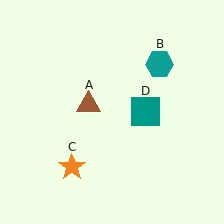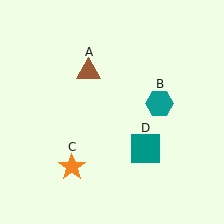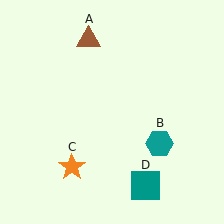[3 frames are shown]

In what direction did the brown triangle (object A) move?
The brown triangle (object A) moved up.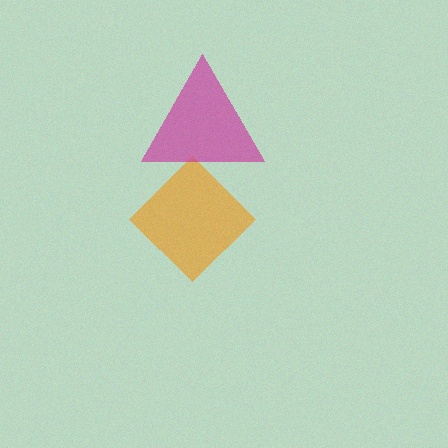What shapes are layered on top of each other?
The layered shapes are: an orange diamond, a magenta triangle.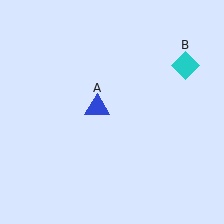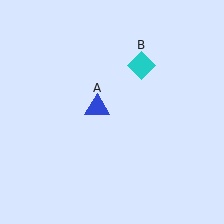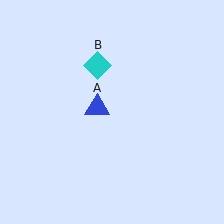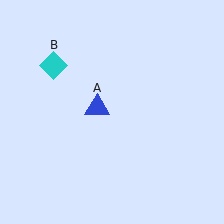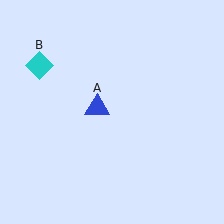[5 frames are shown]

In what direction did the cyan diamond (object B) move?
The cyan diamond (object B) moved left.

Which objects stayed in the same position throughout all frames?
Blue triangle (object A) remained stationary.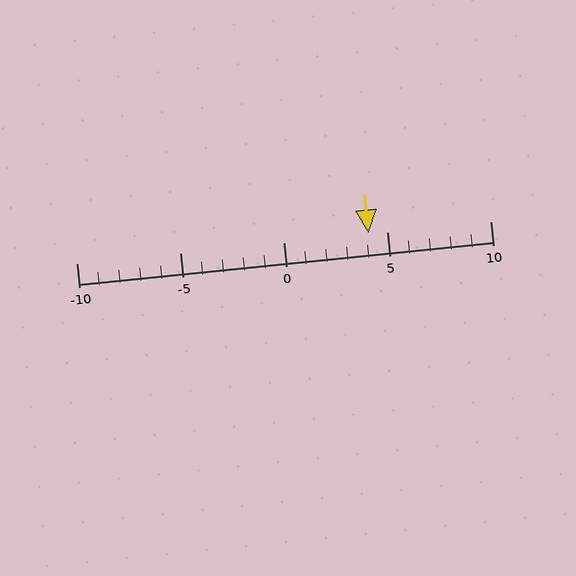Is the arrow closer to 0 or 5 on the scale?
The arrow is closer to 5.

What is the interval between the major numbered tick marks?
The major tick marks are spaced 5 units apart.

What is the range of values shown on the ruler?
The ruler shows values from -10 to 10.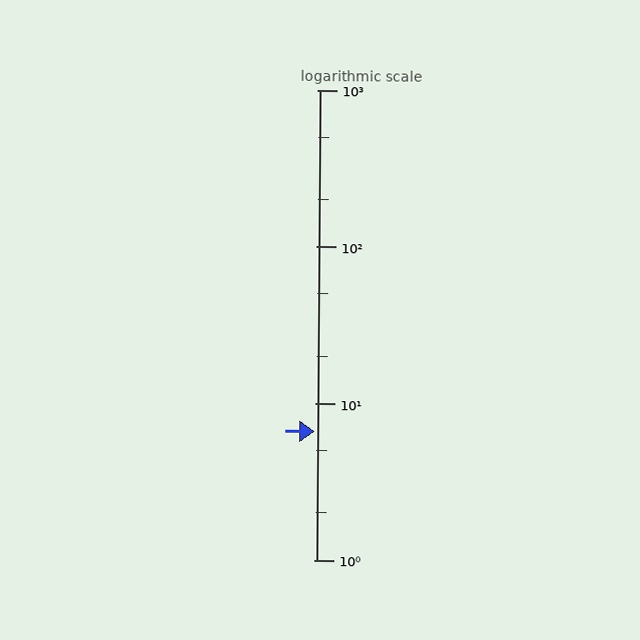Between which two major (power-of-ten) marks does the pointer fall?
The pointer is between 1 and 10.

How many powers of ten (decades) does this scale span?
The scale spans 3 decades, from 1 to 1000.